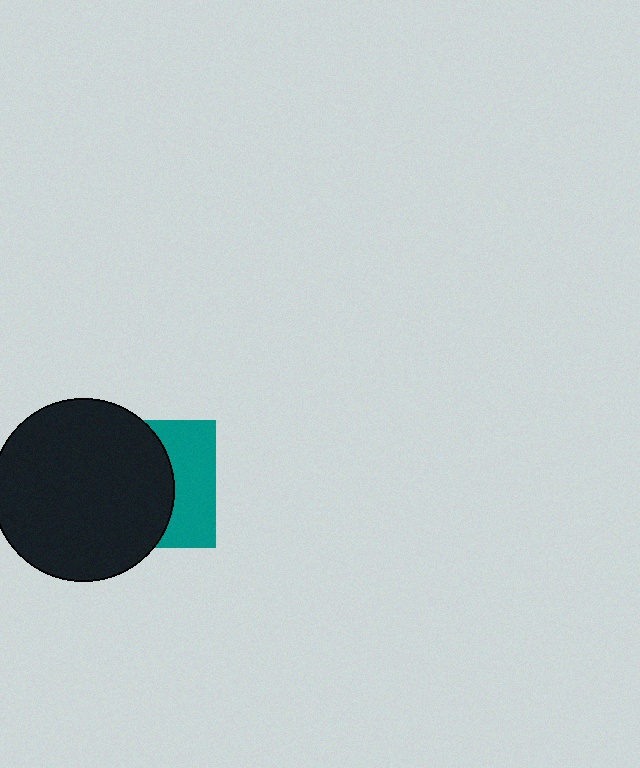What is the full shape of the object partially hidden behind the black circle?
The partially hidden object is a teal square.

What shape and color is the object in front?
The object in front is a black circle.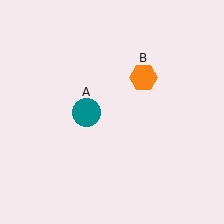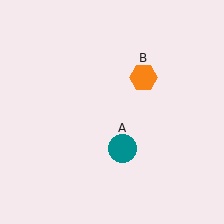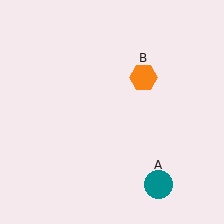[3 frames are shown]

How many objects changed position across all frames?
1 object changed position: teal circle (object A).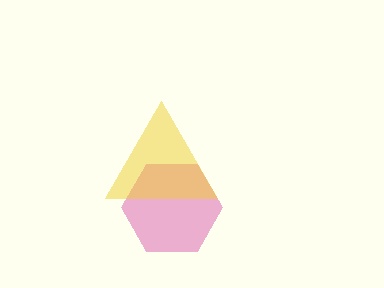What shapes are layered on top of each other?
The layered shapes are: a pink hexagon, a yellow triangle.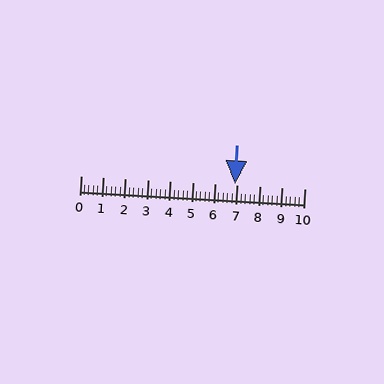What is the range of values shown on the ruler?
The ruler shows values from 0 to 10.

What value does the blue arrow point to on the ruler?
The blue arrow points to approximately 6.9.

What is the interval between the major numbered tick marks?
The major tick marks are spaced 1 units apart.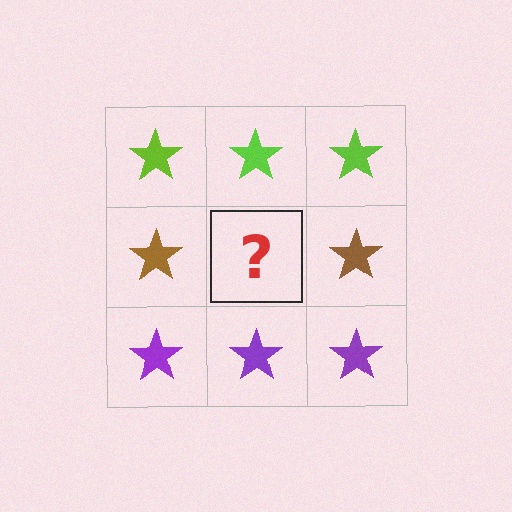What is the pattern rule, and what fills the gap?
The rule is that each row has a consistent color. The gap should be filled with a brown star.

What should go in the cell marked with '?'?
The missing cell should contain a brown star.